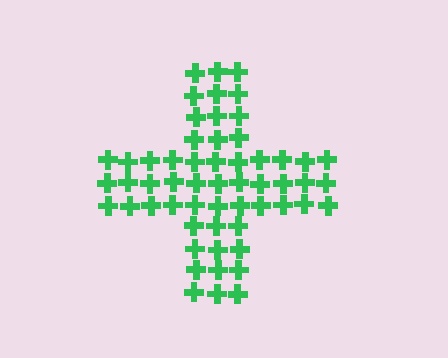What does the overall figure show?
The overall figure shows a cross.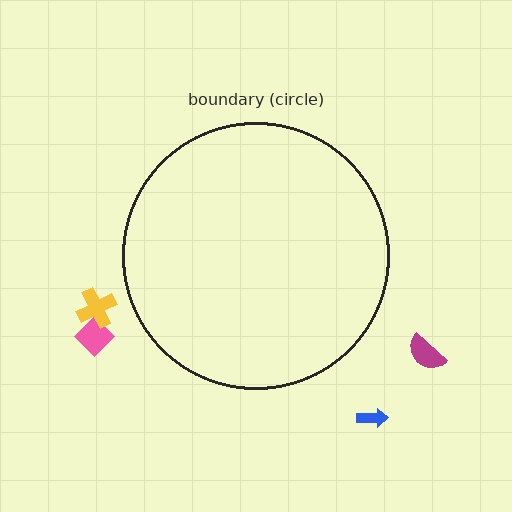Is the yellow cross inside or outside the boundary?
Outside.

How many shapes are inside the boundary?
0 inside, 4 outside.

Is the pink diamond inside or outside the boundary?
Outside.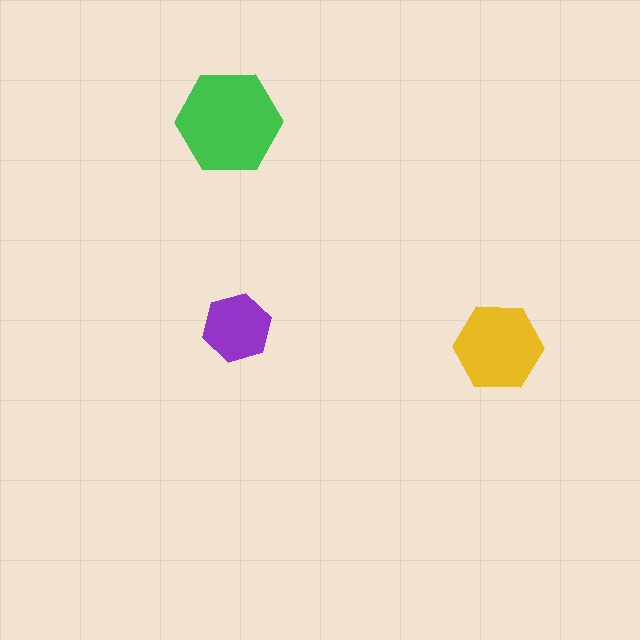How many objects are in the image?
There are 3 objects in the image.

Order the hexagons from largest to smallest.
the green one, the yellow one, the purple one.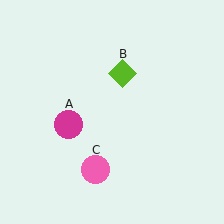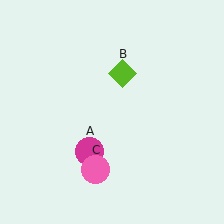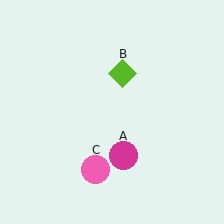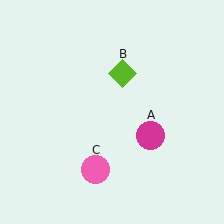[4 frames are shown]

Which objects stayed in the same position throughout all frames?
Lime diamond (object B) and pink circle (object C) remained stationary.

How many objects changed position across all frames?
1 object changed position: magenta circle (object A).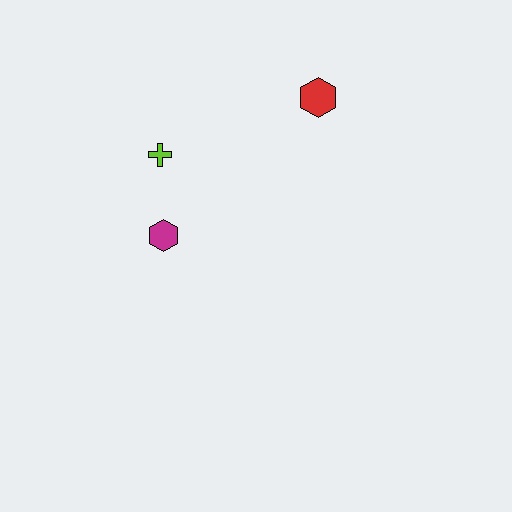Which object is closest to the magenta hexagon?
The lime cross is closest to the magenta hexagon.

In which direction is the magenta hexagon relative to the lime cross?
The magenta hexagon is below the lime cross.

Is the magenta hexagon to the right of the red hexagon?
No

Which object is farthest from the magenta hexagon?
The red hexagon is farthest from the magenta hexagon.